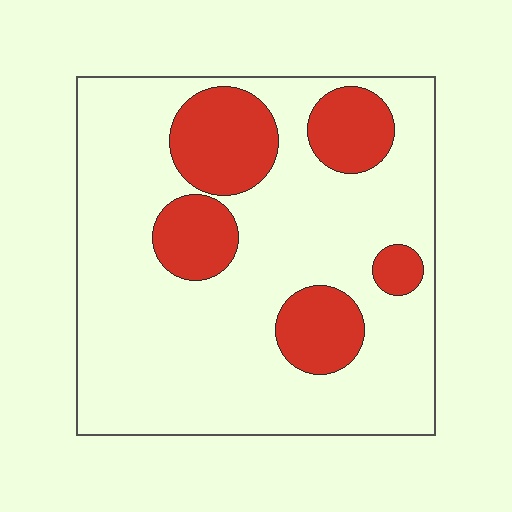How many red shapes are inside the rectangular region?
5.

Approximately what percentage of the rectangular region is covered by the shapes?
Approximately 25%.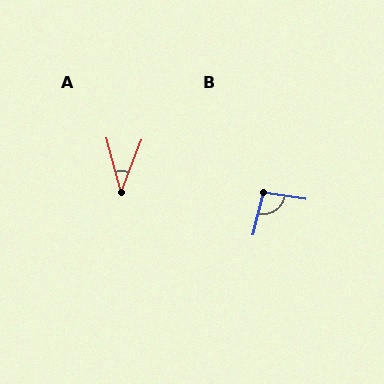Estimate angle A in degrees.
Approximately 36 degrees.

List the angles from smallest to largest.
A (36°), B (95°).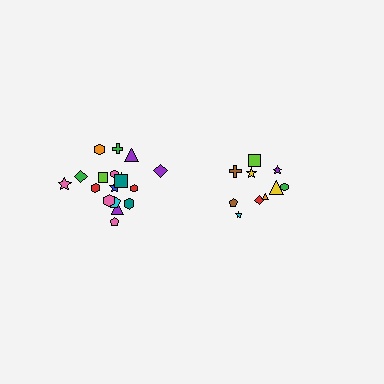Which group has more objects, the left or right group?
The left group.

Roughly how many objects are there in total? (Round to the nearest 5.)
Roughly 30 objects in total.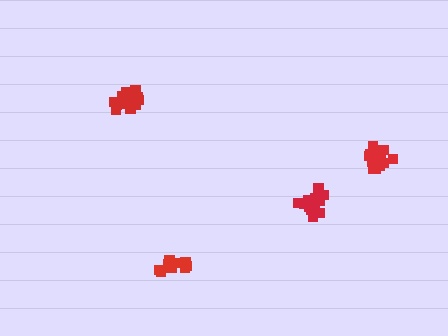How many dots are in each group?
Group 1: 17 dots, Group 2: 18 dots, Group 3: 20 dots, Group 4: 14 dots (69 total).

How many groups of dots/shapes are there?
There are 4 groups.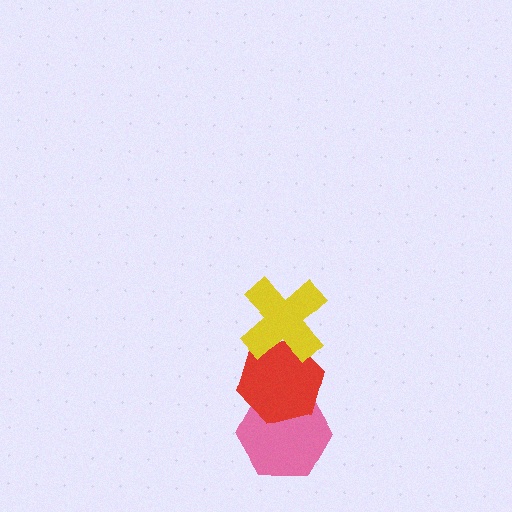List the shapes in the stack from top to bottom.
From top to bottom: the yellow cross, the red hexagon, the pink hexagon.